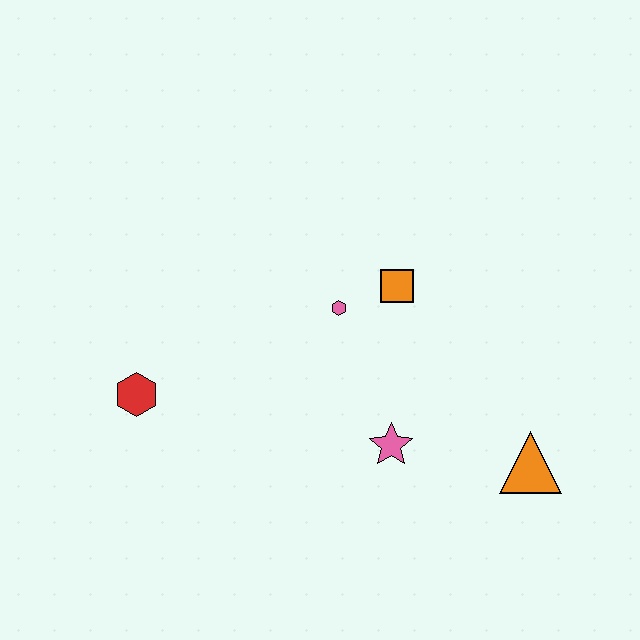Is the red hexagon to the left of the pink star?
Yes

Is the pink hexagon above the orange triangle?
Yes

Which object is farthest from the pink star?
The red hexagon is farthest from the pink star.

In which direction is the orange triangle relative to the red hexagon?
The orange triangle is to the right of the red hexagon.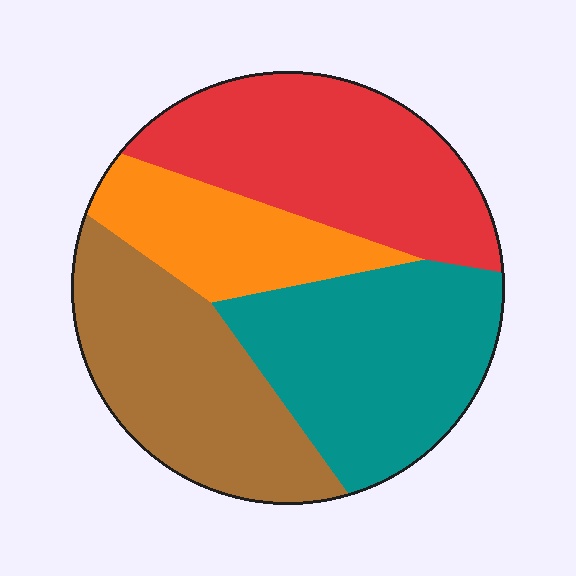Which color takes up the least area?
Orange, at roughly 15%.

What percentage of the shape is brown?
Brown covers roughly 25% of the shape.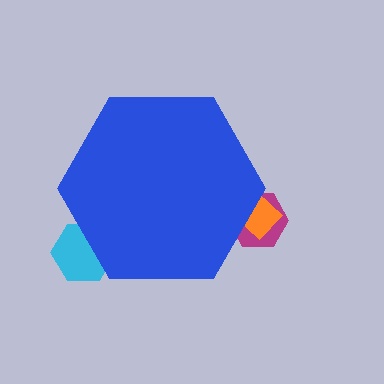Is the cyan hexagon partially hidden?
Yes, the cyan hexagon is partially hidden behind the blue hexagon.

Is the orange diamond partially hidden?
Yes, the orange diamond is partially hidden behind the blue hexagon.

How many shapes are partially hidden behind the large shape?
3 shapes are partially hidden.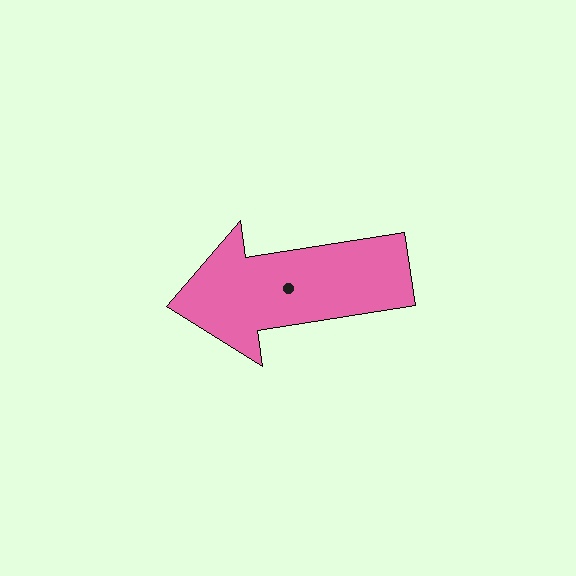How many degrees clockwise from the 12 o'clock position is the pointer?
Approximately 261 degrees.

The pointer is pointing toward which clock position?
Roughly 9 o'clock.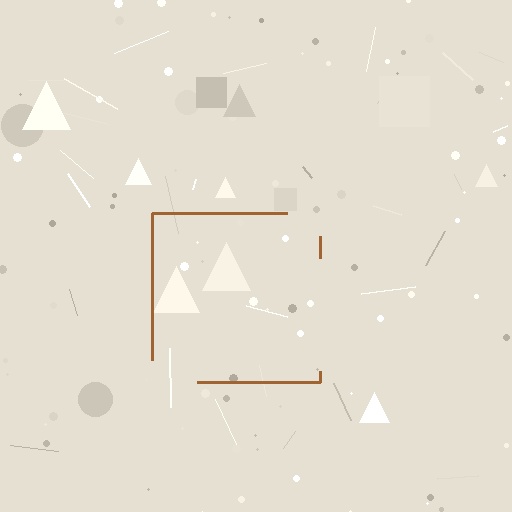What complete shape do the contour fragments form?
The contour fragments form a square.